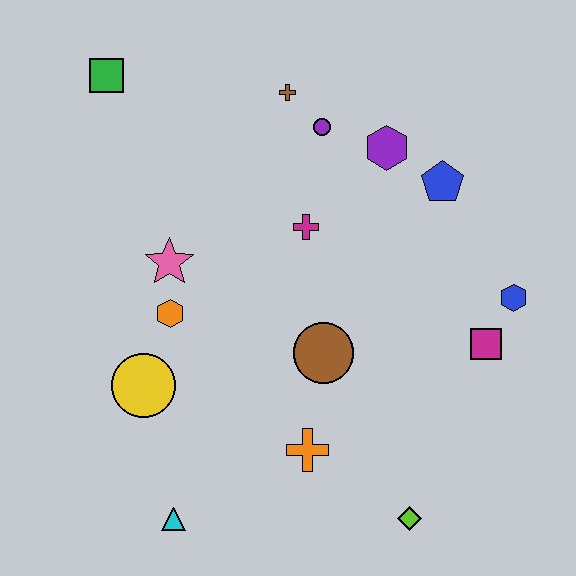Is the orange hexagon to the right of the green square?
Yes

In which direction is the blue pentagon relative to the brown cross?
The blue pentagon is to the right of the brown cross.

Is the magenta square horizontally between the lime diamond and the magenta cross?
No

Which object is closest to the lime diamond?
The orange cross is closest to the lime diamond.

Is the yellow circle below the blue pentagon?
Yes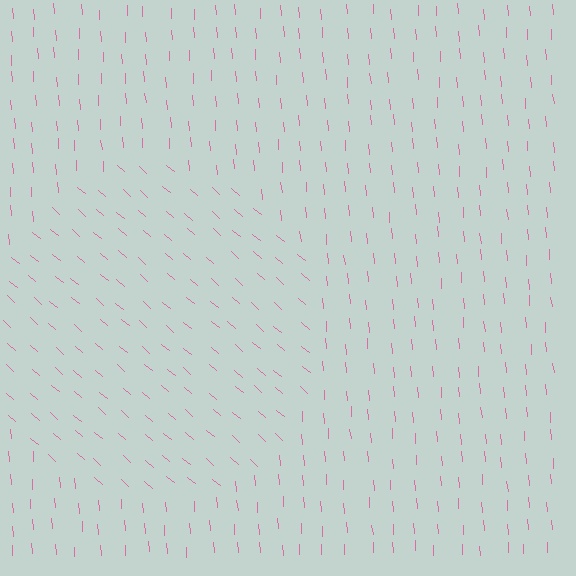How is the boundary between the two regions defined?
The boundary is defined purely by a change in line orientation (approximately 45 degrees difference). All lines are the same color and thickness.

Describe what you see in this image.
The image is filled with small pink line segments. A circle region in the image has lines oriented differently from the surrounding lines, creating a visible texture boundary.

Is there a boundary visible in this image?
Yes, there is a texture boundary formed by a change in line orientation.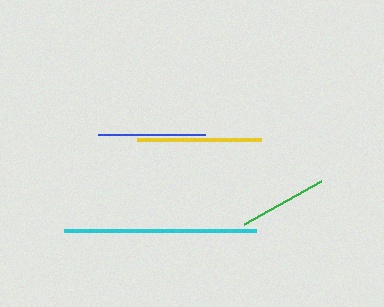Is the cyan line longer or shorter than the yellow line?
The cyan line is longer than the yellow line.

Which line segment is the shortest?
The green line is the shortest at approximately 88 pixels.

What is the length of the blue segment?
The blue segment is approximately 106 pixels long.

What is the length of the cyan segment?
The cyan segment is approximately 192 pixels long.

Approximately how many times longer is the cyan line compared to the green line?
The cyan line is approximately 2.2 times the length of the green line.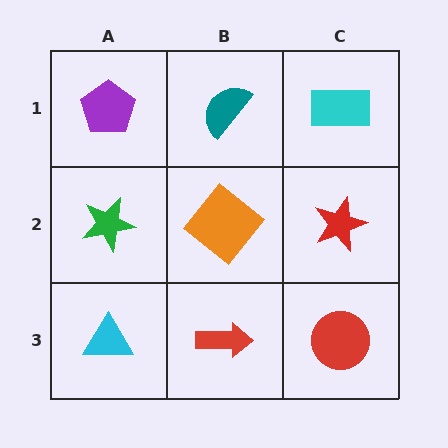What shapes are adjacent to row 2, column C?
A cyan rectangle (row 1, column C), a red circle (row 3, column C), an orange diamond (row 2, column B).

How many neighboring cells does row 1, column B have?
3.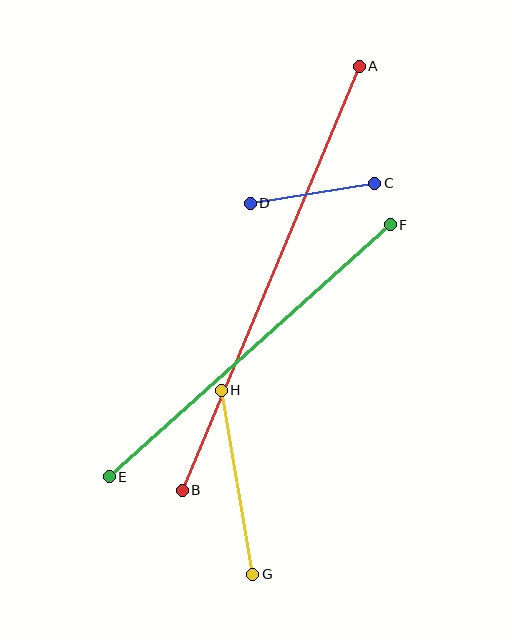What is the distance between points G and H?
The distance is approximately 187 pixels.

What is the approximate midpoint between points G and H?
The midpoint is at approximately (237, 482) pixels.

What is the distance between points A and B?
The distance is approximately 459 pixels.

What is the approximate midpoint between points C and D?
The midpoint is at approximately (313, 193) pixels.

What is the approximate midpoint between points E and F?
The midpoint is at approximately (250, 351) pixels.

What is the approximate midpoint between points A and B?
The midpoint is at approximately (271, 278) pixels.